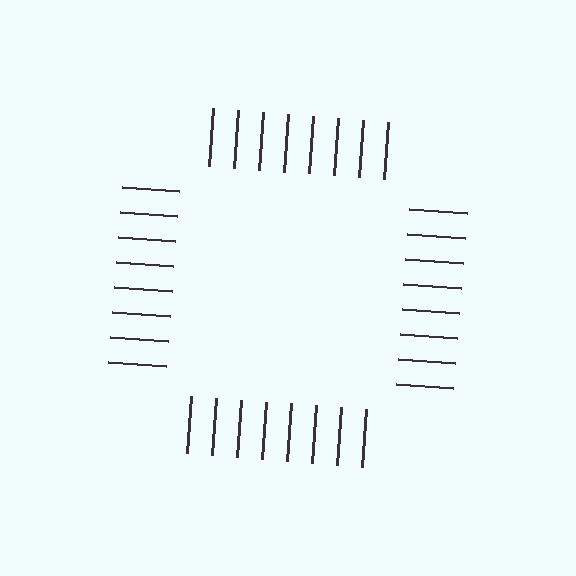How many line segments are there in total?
32 — 8 along each of the 4 edges.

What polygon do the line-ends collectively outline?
An illusory square — the line segments terminate on its edges but no continuous stroke is drawn.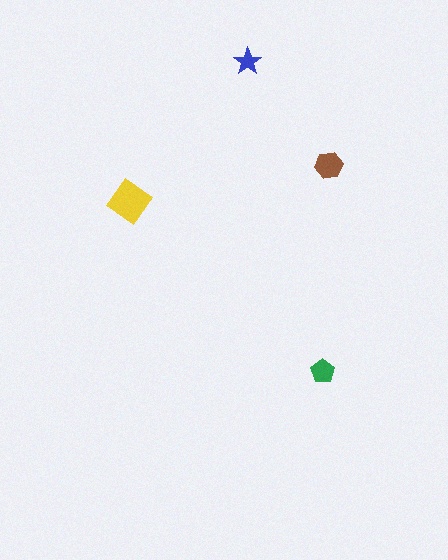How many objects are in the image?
There are 4 objects in the image.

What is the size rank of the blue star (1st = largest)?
4th.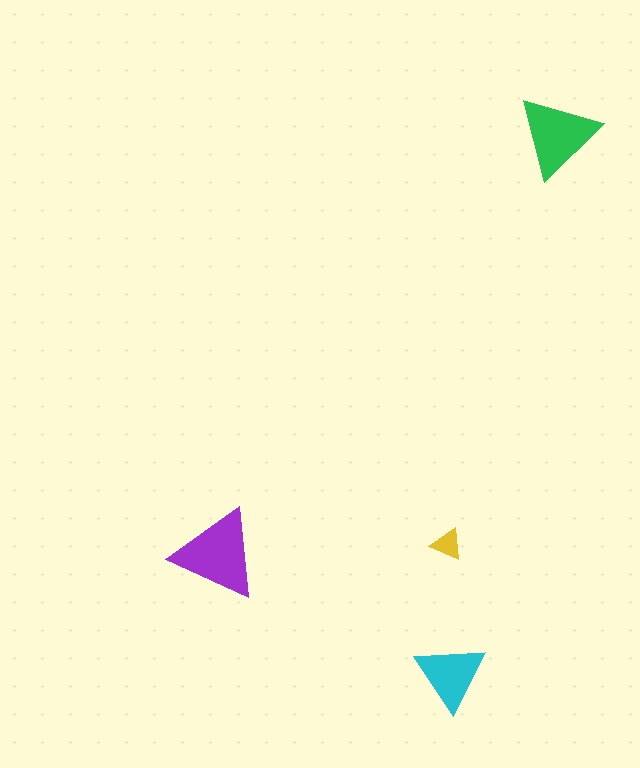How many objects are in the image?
There are 4 objects in the image.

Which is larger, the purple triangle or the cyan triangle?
The purple one.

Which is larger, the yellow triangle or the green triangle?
The green one.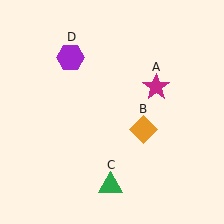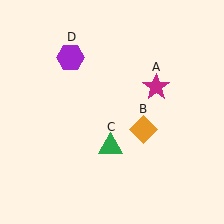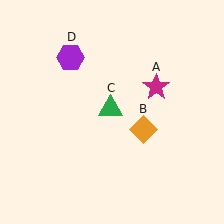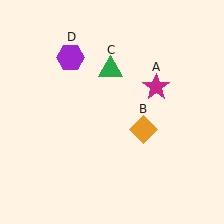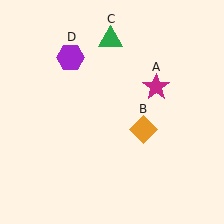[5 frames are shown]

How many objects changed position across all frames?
1 object changed position: green triangle (object C).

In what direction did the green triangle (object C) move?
The green triangle (object C) moved up.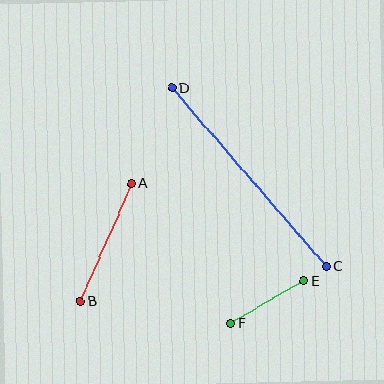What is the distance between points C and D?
The distance is approximately 235 pixels.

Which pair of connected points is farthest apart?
Points C and D are farthest apart.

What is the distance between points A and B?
The distance is approximately 128 pixels.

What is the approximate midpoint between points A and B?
The midpoint is at approximately (106, 243) pixels.